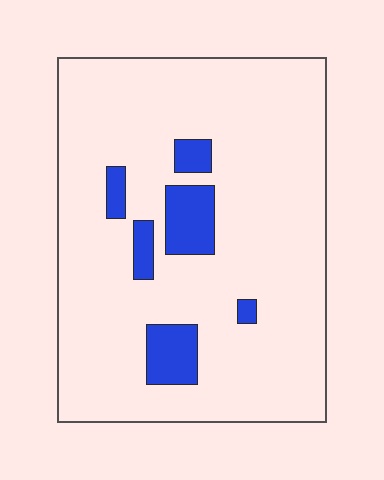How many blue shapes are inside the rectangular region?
6.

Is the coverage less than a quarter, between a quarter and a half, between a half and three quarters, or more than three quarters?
Less than a quarter.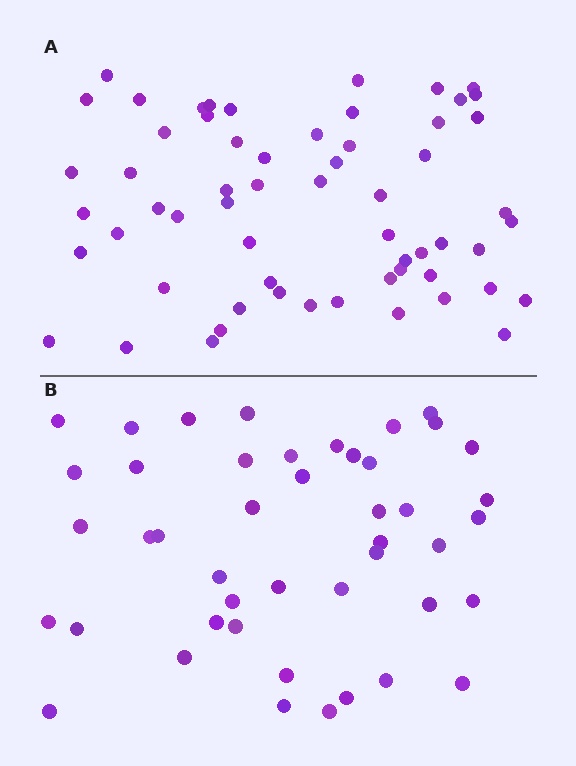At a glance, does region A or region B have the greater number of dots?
Region A (the top region) has more dots.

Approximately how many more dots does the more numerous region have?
Region A has approximately 15 more dots than region B.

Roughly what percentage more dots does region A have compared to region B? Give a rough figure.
About 35% more.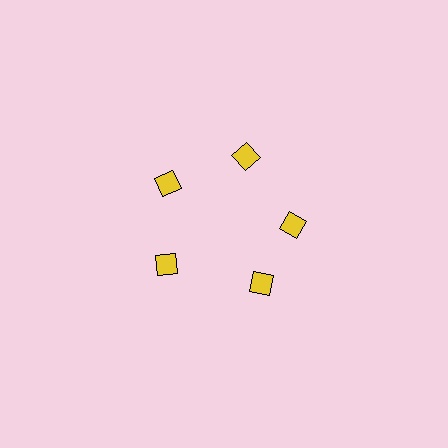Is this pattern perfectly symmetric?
No. The 5 yellow squares are arranged in a ring, but one element near the 5 o'clock position is rotated out of alignment along the ring, breaking the 5-fold rotational symmetry.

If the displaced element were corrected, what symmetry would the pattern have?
It would have 5-fold rotational symmetry — the pattern would map onto itself every 72 degrees.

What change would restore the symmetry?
The symmetry would be restored by rotating it back into even spacing with its neighbors so that all 5 squares sit at equal angles and equal distance from the center.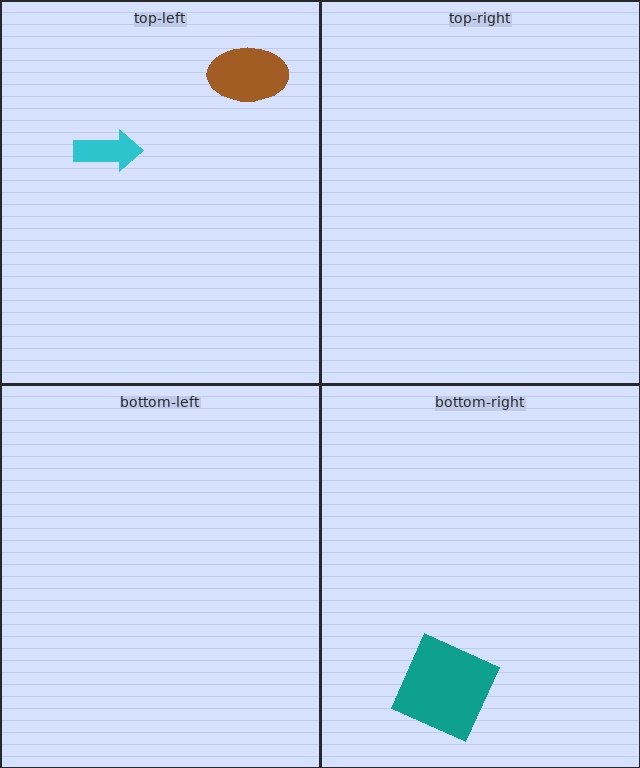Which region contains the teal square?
The bottom-right region.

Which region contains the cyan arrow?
The top-left region.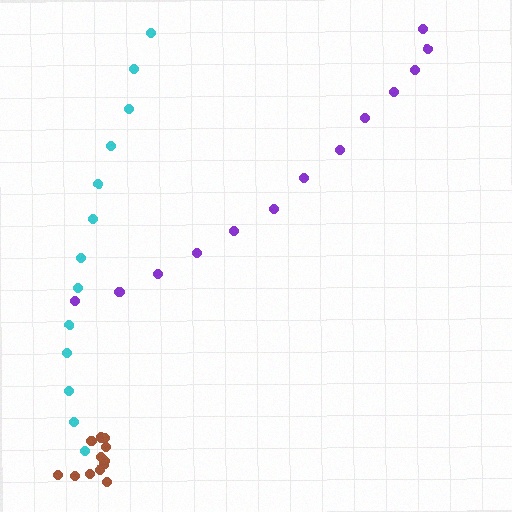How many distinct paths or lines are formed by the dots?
There are 3 distinct paths.